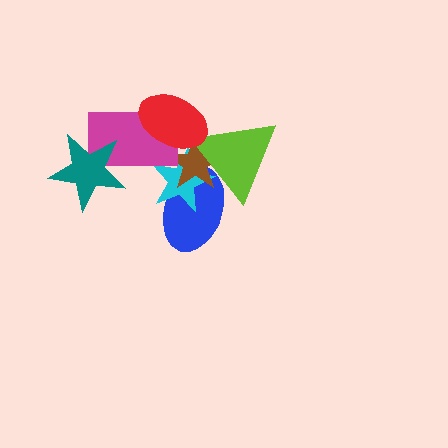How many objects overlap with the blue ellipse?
3 objects overlap with the blue ellipse.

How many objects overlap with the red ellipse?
4 objects overlap with the red ellipse.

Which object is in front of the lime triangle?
The red ellipse is in front of the lime triangle.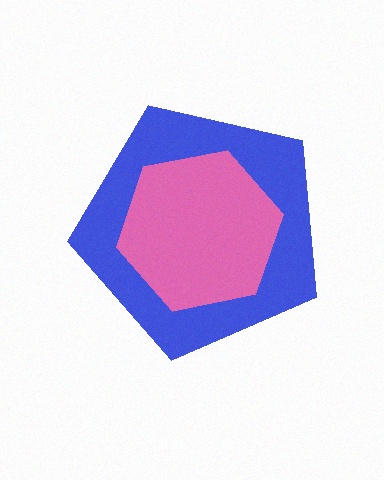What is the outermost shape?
The blue pentagon.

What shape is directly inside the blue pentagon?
The pink hexagon.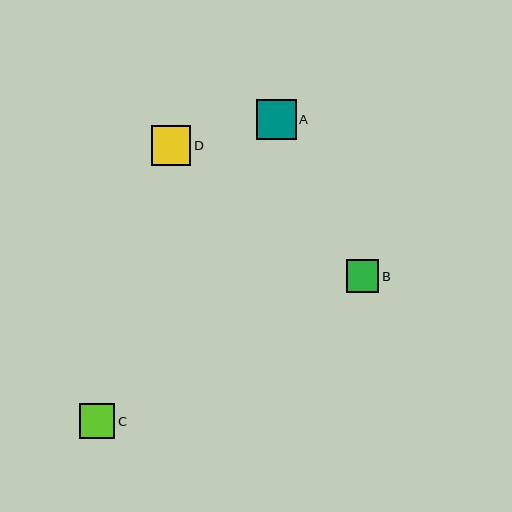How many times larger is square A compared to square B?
Square A is approximately 1.2 times the size of square B.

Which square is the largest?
Square A is the largest with a size of approximately 40 pixels.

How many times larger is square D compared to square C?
Square D is approximately 1.1 times the size of square C.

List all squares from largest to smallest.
From largest to smallest: A, D, C, B.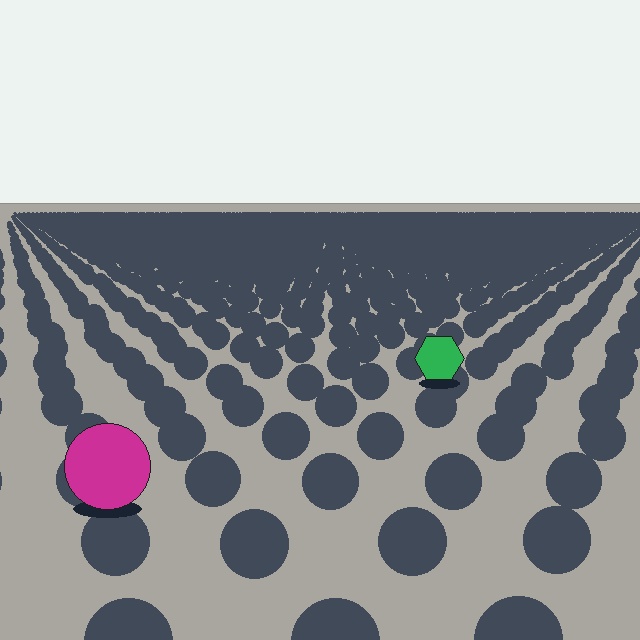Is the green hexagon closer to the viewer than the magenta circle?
No. The magenta circle is closer — you can tell from the texture gradient: the ground texture is coarser near it.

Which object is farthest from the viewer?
The green hexagon is farthest from the viewer. It appears smaller and the ground texture around it is denser.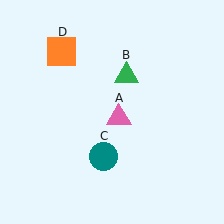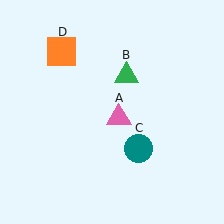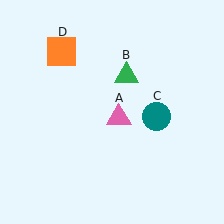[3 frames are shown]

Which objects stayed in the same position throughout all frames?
Pink triangle (object A) and green triangle (object B) and orange square (object D) remained stationary.